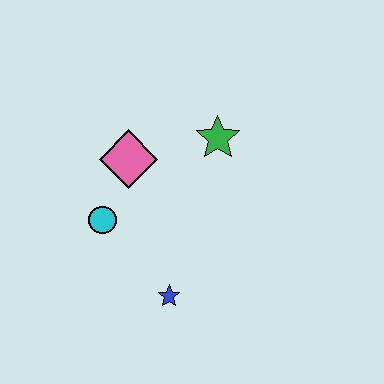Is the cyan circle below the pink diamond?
Yes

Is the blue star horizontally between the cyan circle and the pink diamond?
No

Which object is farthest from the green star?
The blue star is farthest from the green star.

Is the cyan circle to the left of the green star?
Yes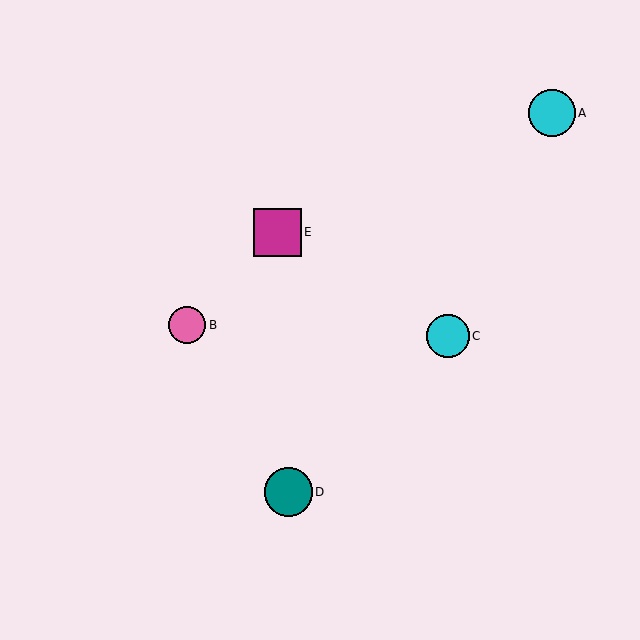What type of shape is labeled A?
Shape A is a cyan circle.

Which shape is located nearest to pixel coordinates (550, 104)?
The cyan circle (labeled A) at (552, 113) is nearest to that location.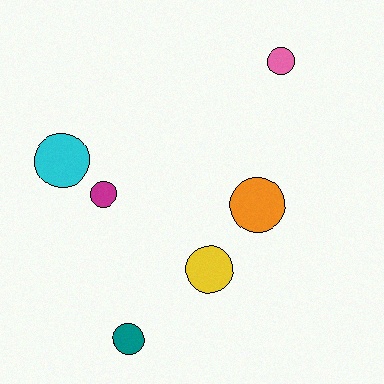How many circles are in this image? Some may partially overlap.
There are 6 circles.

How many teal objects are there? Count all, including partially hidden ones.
There is 1 teal object.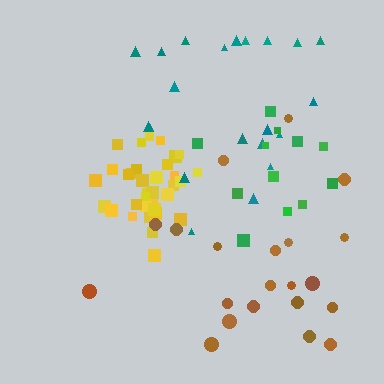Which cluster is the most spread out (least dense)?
Teal.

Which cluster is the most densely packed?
Yellow.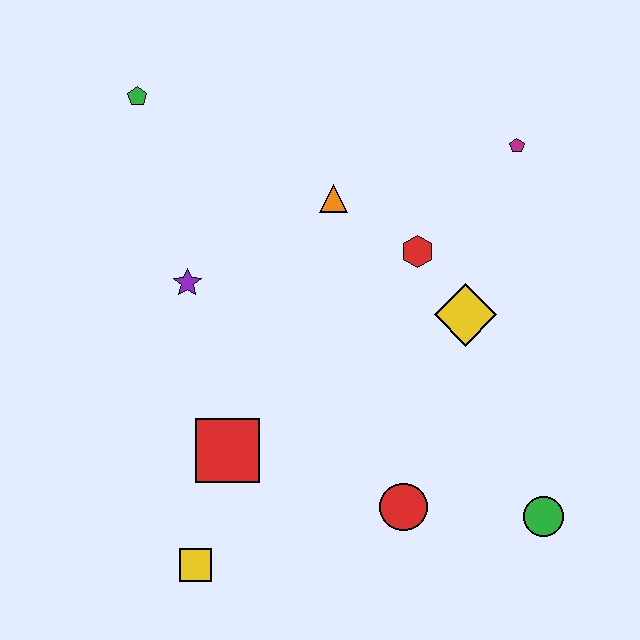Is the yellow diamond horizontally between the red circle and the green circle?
Yes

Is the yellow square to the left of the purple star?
No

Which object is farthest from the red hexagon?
The yellow square is farthest from the red hexagon.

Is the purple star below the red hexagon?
Yes